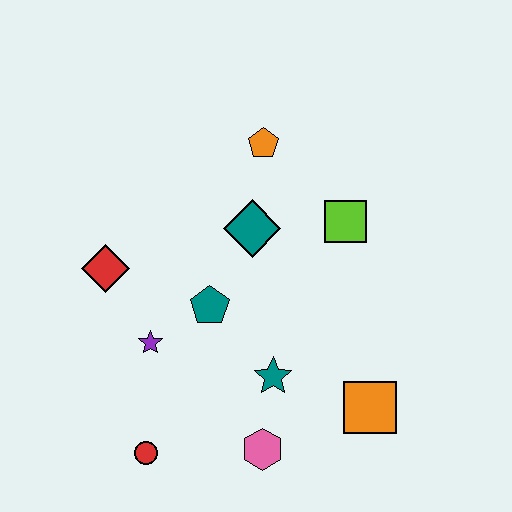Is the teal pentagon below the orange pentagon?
Yes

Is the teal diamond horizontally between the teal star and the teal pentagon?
Yes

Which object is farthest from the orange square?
The red diamond is farthest from the orange square.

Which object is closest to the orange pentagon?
The teal diamond is closest to the orange pentagon.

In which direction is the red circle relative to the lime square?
The red circle is below the lime square.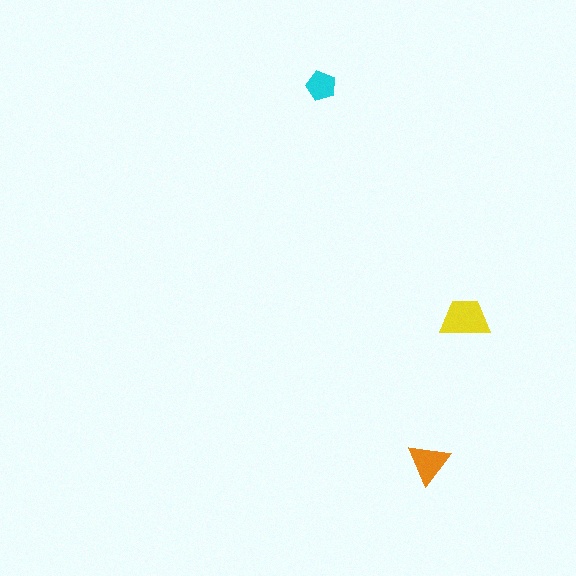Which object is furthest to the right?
The yellow trapezoid is rightmost.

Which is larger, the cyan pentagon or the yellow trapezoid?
The yellow trapezoid.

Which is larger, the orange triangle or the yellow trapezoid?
The yellow trapezoid.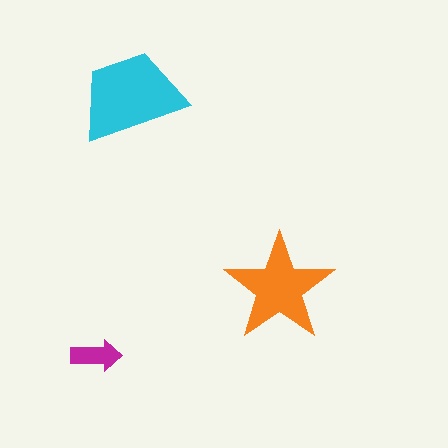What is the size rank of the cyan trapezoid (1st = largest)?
1st.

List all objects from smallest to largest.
The magenta arrow, the orange star, the cyan trapezoid.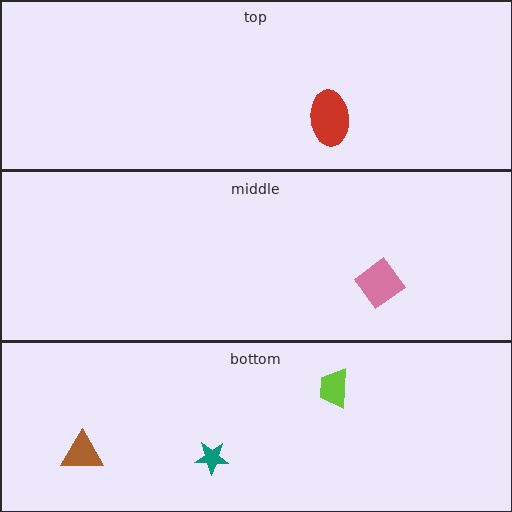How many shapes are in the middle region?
1.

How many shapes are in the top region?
1.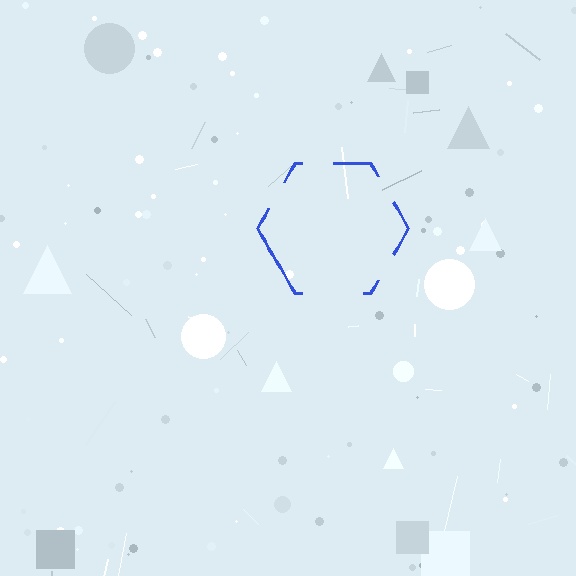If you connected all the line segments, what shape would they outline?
They would outline a hexagon.